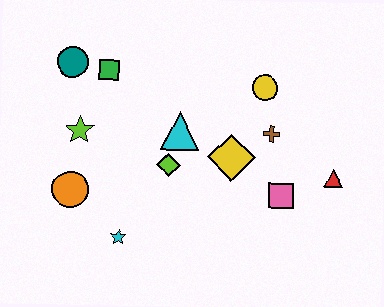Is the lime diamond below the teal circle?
Yes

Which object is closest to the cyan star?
The orange circle is closest to the cyan star.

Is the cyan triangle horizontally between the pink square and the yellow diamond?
No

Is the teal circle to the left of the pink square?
Yes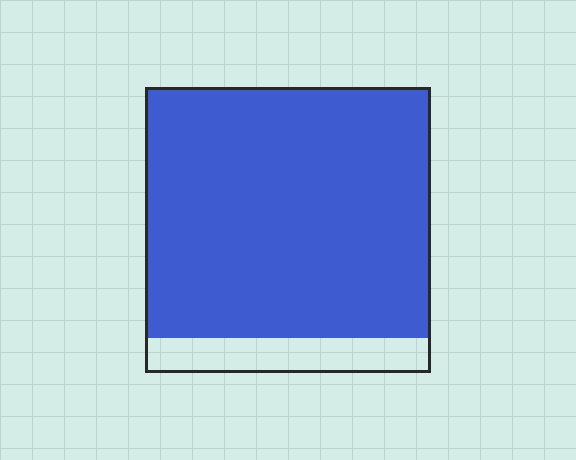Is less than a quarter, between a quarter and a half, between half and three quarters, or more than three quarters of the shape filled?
More than three quarters.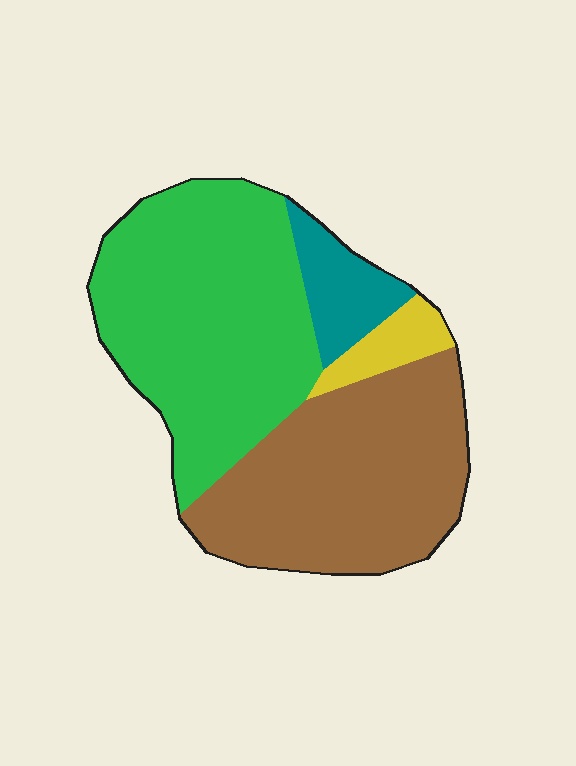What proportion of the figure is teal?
Teal takes up less than a sixth of the figure.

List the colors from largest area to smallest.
From largest to smallest: green, brown, teal, yellow.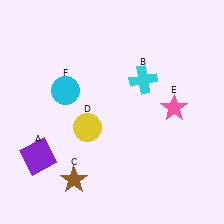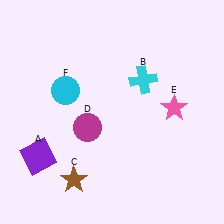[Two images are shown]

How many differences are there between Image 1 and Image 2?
There is 1 difference between the two images.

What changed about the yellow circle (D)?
In Image 1, D is yellow. In Image 2, it changed to magenta.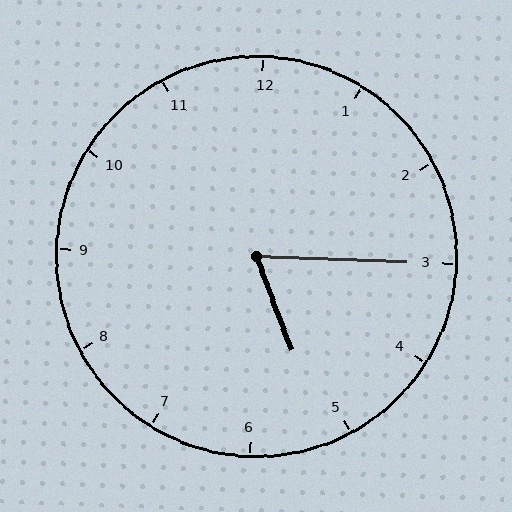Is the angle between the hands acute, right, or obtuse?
It is acute.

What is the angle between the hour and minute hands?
Approximately 68 degrees.